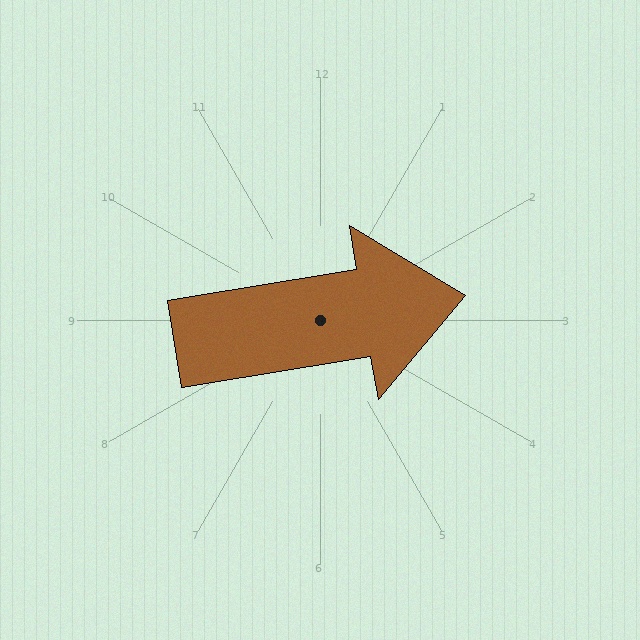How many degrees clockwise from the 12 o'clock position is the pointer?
Approximately 81 degrees.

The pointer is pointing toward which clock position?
Roughly 3 o'clock.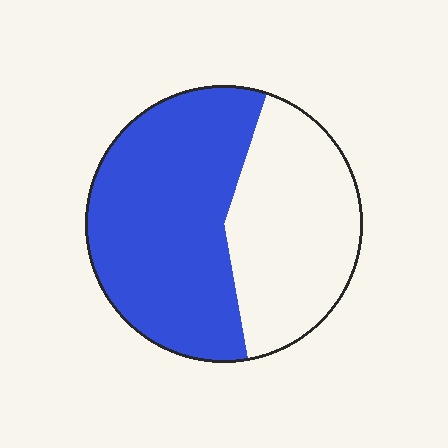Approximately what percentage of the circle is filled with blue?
Approximately 60%.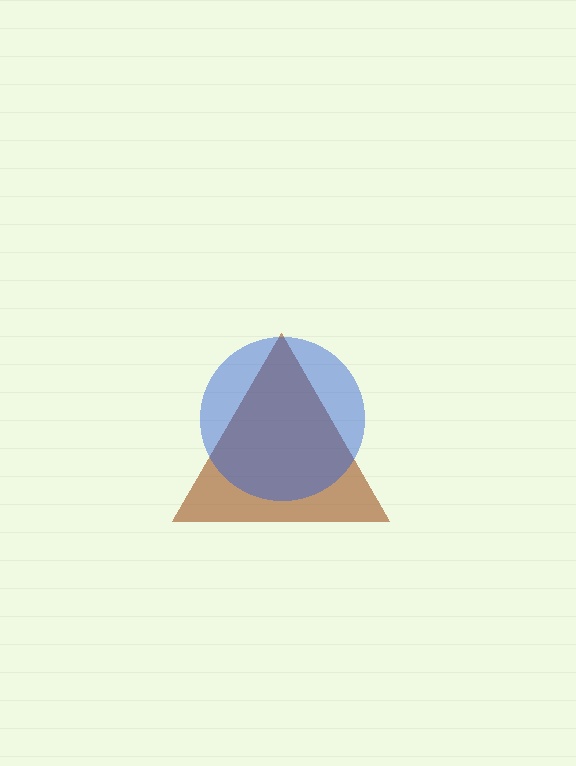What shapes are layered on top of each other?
The layered shapes are: a brown triangle, a blue circle.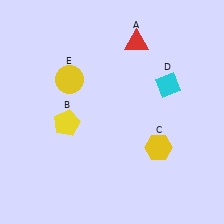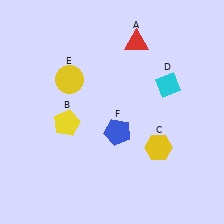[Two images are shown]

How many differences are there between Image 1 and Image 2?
There is 1 difference between the two images.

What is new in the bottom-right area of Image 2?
A blue pentagon (F) was added in the bottom-right area of Image 2.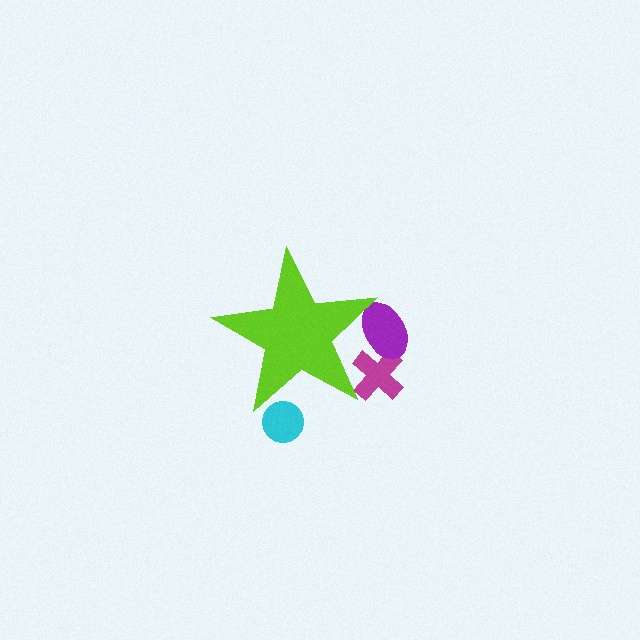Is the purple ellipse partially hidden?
Yes, the purple ellipse is partially hidden behind the lime star.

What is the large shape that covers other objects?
A lime star.